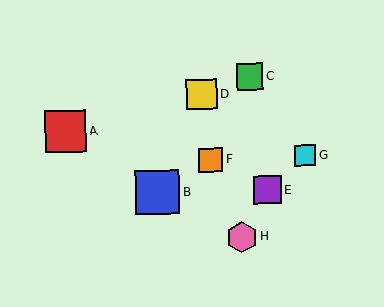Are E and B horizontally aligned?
Yes, both are at y≈190.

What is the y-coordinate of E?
Object E is at y≈190.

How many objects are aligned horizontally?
2 objects (B, E) are aligned horizontally.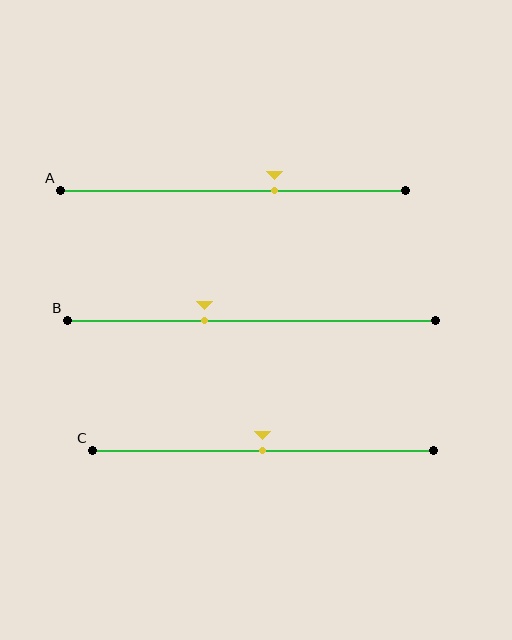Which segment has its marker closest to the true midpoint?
Segment C has its marker closest to the true midpoint.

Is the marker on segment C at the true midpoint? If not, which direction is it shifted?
Yes, the marker on segment C is at the true midpoint.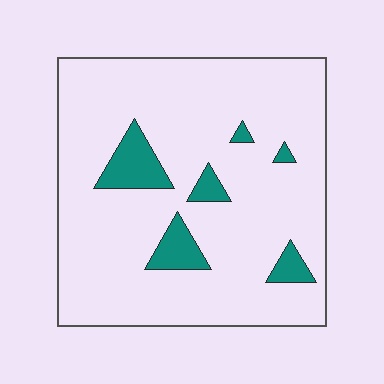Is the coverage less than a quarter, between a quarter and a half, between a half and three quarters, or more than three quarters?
Less than a quarter.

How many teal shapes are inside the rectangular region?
6.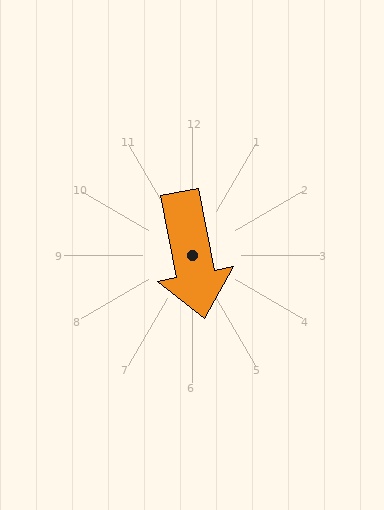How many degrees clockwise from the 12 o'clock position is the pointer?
Approximately 169 degrees.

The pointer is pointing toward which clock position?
Roughly 6 o'clock.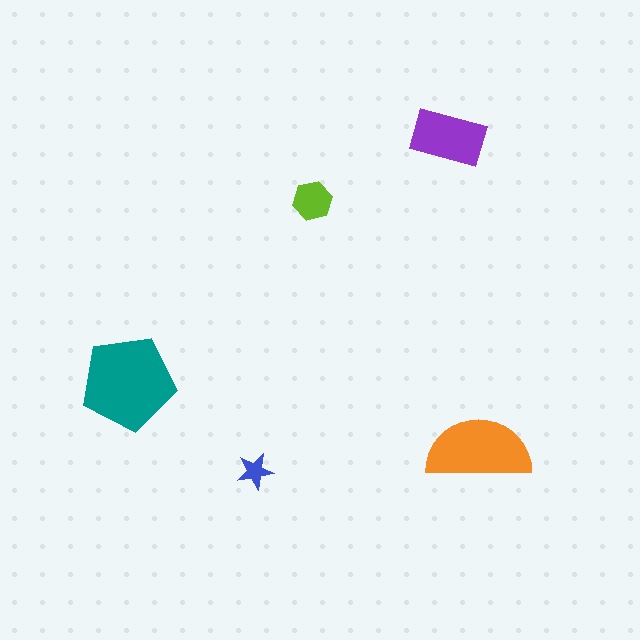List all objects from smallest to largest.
The blue star, the lime hexagon, the purple rectangle, the orange semicircle, the teal pentagon.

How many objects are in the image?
There are 5 objects in the image.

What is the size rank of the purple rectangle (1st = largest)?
3rd.